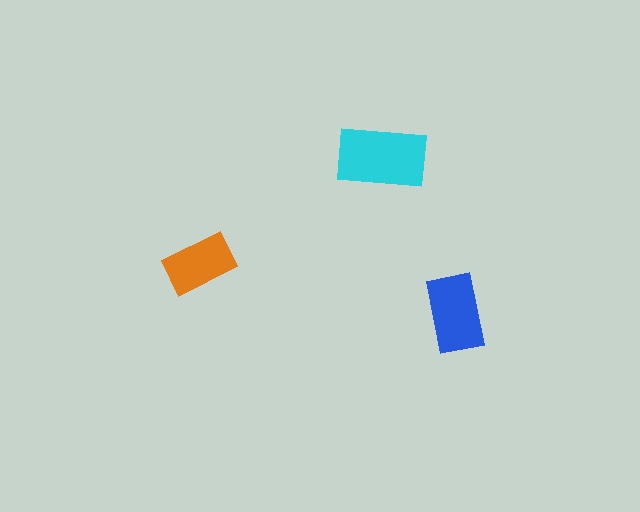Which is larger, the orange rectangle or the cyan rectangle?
The cyan one.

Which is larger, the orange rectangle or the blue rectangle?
The blue one.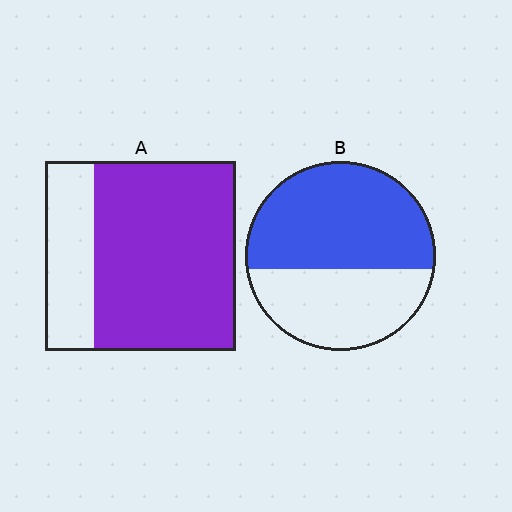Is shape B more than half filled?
Yes.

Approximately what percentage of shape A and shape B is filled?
A is approximately 75% and B is approximately 60%.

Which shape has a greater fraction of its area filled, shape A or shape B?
Shape A.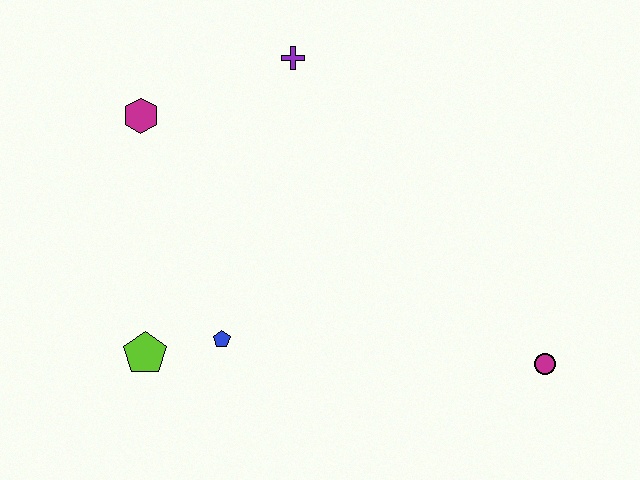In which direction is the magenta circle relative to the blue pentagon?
The magenta circle is to the right of the blue pentagon.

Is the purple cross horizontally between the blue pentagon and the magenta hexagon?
No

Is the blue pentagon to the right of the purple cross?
No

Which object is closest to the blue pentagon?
The lime pentagon is closest to the blue pentagon.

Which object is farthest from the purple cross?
The magenta circle is farthest from the purple cross.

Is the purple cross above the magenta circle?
Yes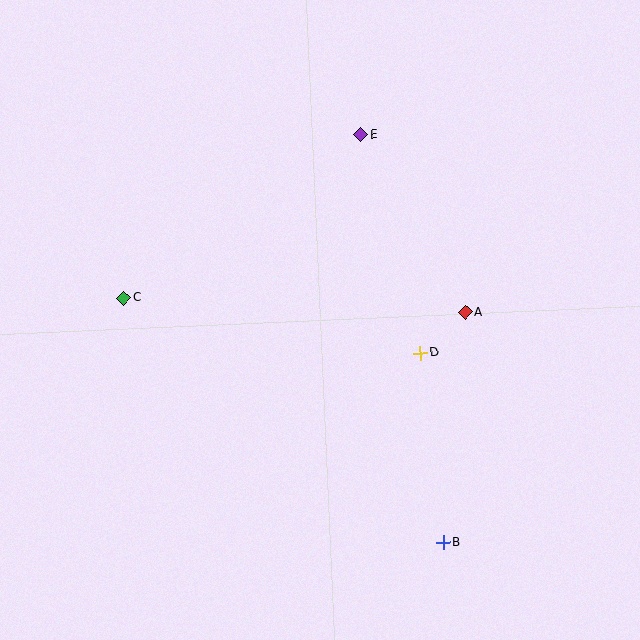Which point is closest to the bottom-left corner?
Point C is closest to the bottom-left corner.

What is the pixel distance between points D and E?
The distance between D and E is 226 pixels.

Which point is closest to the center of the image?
Point D at (420, 353) is closest to the center.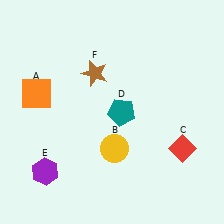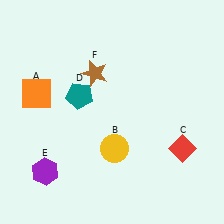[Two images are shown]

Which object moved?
The teal pentagon (D) moved left.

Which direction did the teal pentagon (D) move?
The teal pentagon (D) moved left.